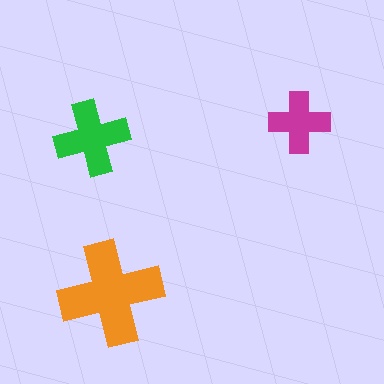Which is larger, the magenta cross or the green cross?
The green one.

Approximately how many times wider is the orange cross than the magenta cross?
About 1.5 times wider.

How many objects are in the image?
There are 3 objects in the image.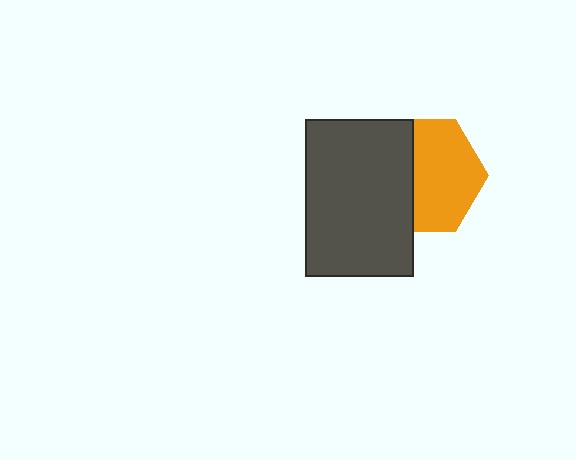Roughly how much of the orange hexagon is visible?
About half of it is visible (roughly 60%).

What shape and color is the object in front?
The object in front is a dark gray rectangle.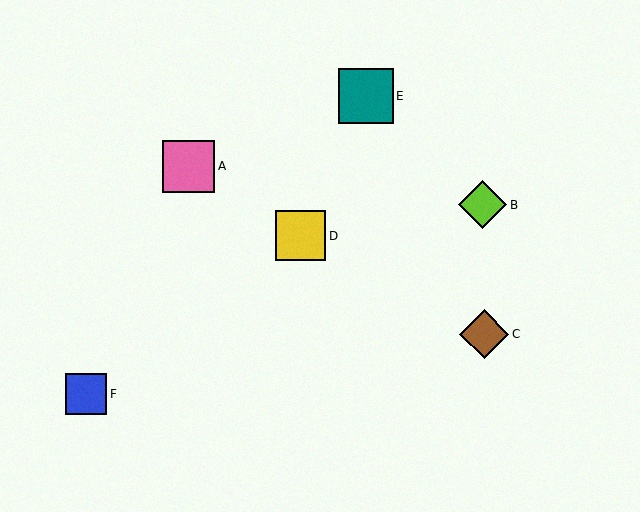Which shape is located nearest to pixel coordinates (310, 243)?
The yellow square (labeled D) at (301, 236) is nearest to that location.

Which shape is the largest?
The teal square (labeled E) is the largest.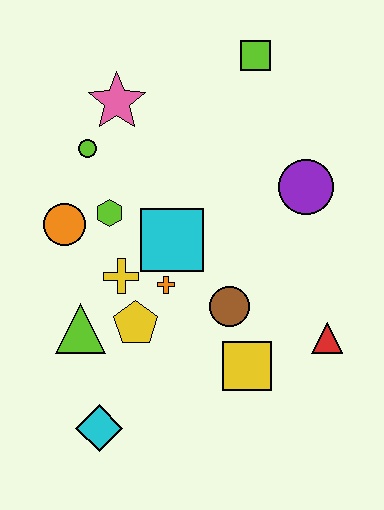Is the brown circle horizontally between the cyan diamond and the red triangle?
Yes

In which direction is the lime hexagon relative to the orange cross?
The lime hexagon is above the orange cross.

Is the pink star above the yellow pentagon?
Yes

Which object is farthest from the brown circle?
The lime square is farthest from the brown circle.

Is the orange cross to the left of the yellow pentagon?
No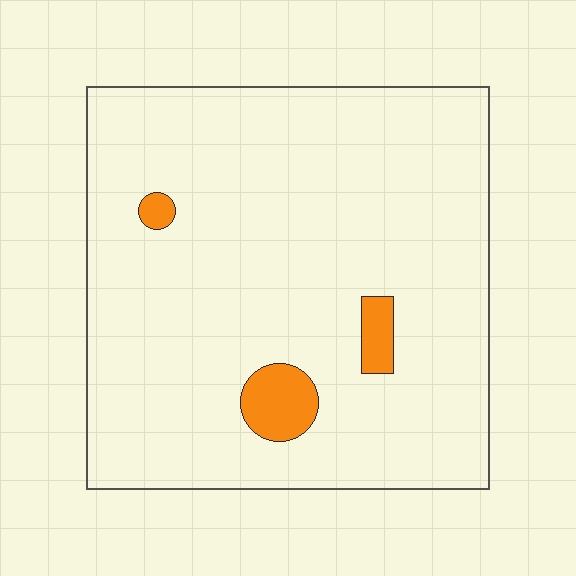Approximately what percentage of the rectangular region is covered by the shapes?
Approximately 5%.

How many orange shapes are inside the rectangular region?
3.